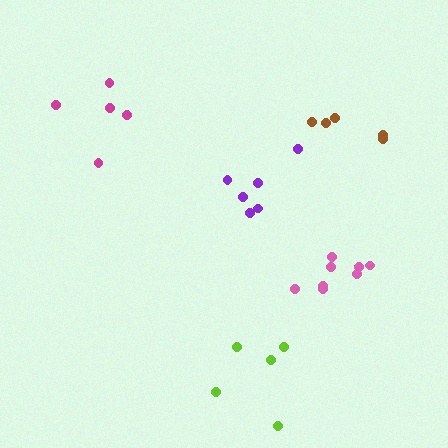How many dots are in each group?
Group 1: 5 dots, Group 2: 5 dots, Group 3: 6 dots, Group 4: 8 dots, Group 5: 5 dots (29 total).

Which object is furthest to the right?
The brown cluster is rightmost.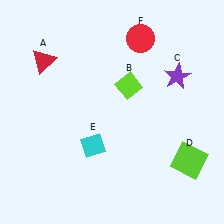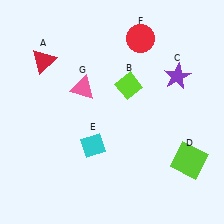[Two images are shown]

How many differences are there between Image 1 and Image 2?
There is 1 difference between the two images.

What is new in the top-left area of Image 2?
A pink triangle (G) was added in the top-left area of Image 2.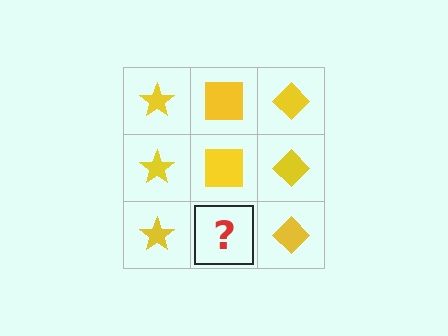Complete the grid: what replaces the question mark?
The question mark should be replaced with a yellow square.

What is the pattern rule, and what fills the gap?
The rule is that each column has a consistent shape. The gap should be filled with a yellow square.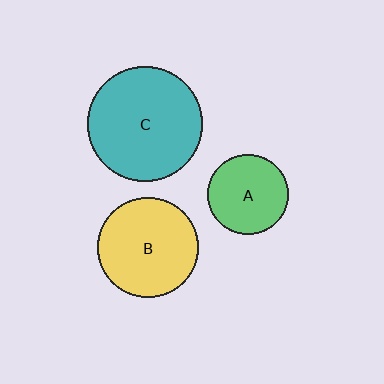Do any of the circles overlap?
No, none of the circles overlap.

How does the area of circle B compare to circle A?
Approximately 1.6 times.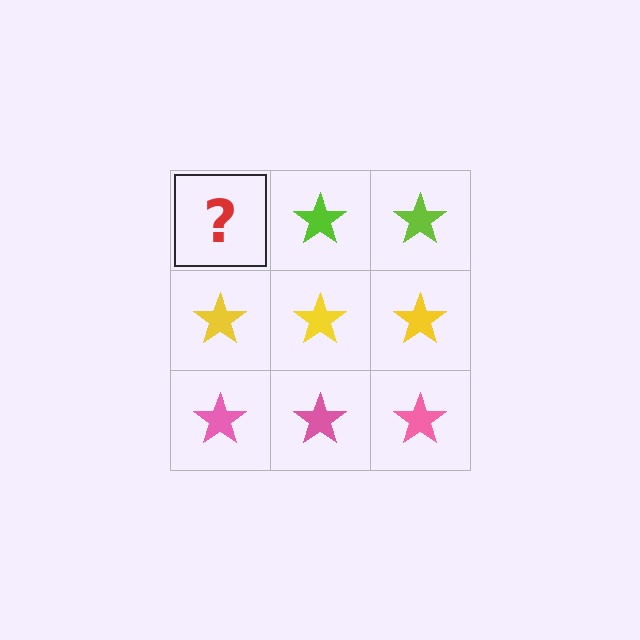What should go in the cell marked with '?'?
The missing cell should contain a lime star.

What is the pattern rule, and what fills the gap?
The rule is that each row has a consistent color. The gap should be filled with a lime star.